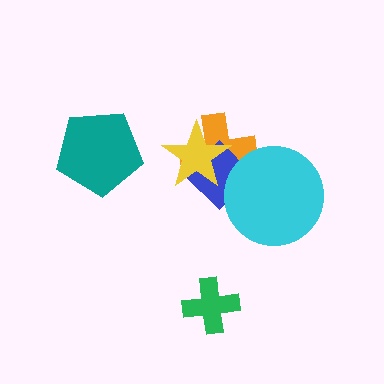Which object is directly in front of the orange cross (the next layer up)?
The blue diamond is directly in front of the orange cross.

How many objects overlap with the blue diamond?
3 objects overlap with the blue diamond.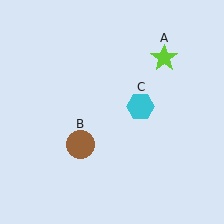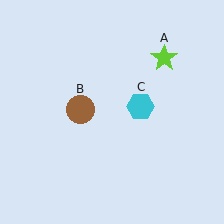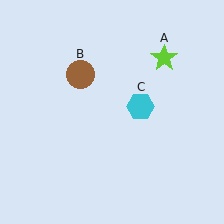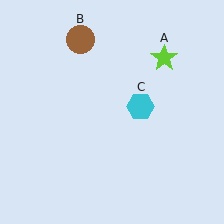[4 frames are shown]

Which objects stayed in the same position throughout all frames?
Lime star (object A) and cyan hexagon (object C) remained stationary.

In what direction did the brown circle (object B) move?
The brown circle (object B) moved up.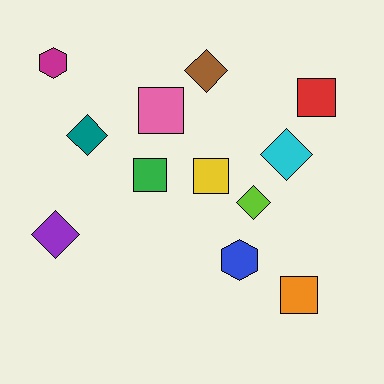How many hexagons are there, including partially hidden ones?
There are 2 hexagons.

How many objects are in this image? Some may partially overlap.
There are 12 objects.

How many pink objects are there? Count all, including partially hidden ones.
There is 1 pink object.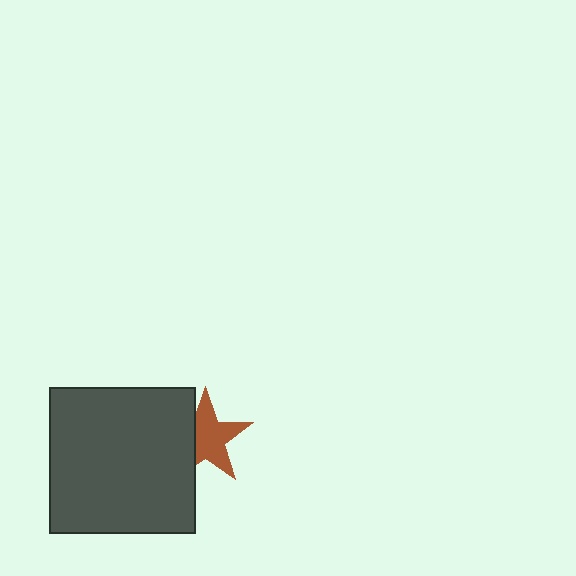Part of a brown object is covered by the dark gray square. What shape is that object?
It is a star.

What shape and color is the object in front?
The object in front is a dark gray square.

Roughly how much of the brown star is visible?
Most of it is visible (roughly 69%).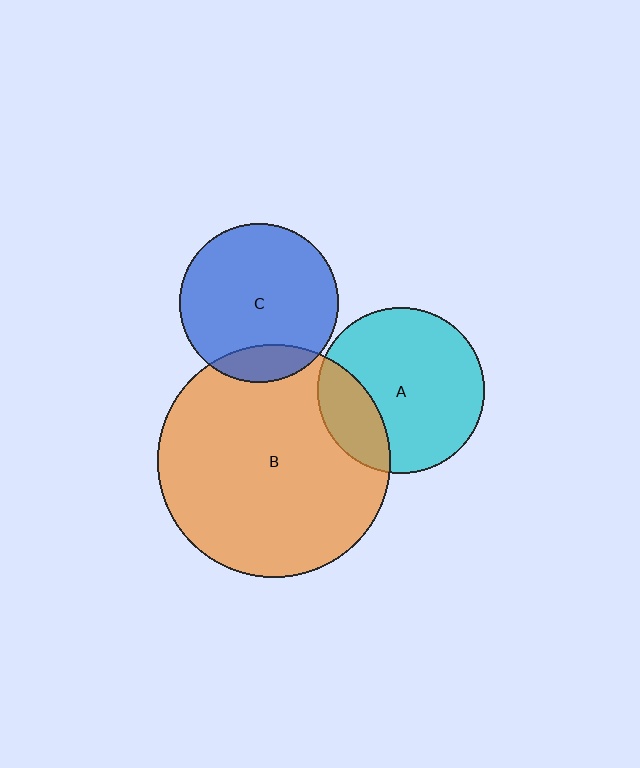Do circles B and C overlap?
Yes.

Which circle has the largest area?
Circle B (orange).